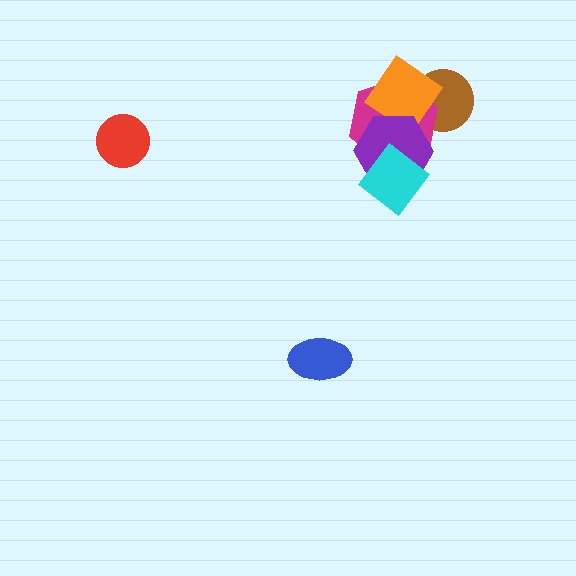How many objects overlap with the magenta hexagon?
4 objects overlap with the magenta hexagon.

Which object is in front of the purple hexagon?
The cyan diamond is in front of the purple hexagon.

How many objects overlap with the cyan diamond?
2 objects overlap with the cyan diamond.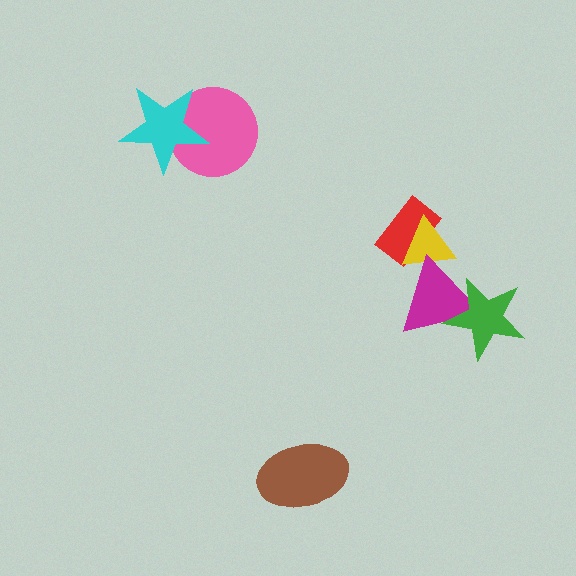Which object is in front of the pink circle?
The cyan star is in front of the pink circle.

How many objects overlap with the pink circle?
1 object overlaps with the pink circle.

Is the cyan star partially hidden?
No, no other shape covers it.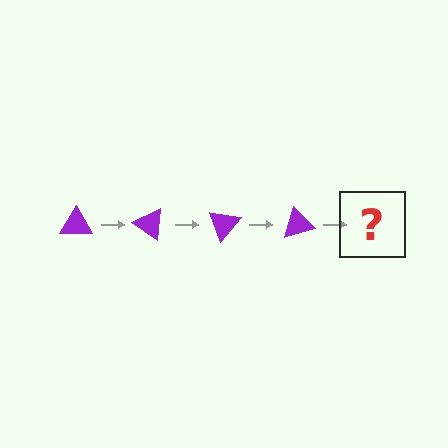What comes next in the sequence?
The next element should be a purple triangle rotated 140 degrees.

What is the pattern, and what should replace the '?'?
The pattern is that the triangle rotates 35 degrees each step. The '?' should be a purple triangle rotated 140 degrees.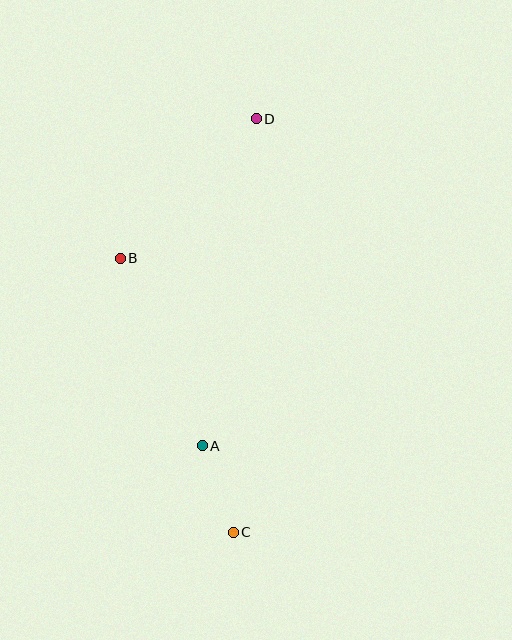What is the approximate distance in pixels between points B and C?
The distance between B and C is approximately 296 pixels.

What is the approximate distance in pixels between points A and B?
The distance between A and B is approximately 205 pixels.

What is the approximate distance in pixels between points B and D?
The distance between B and D is approximately 195 pixels.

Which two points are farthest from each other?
Points C and D are farthest from each other.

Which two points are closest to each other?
Points A and C are closest to each other.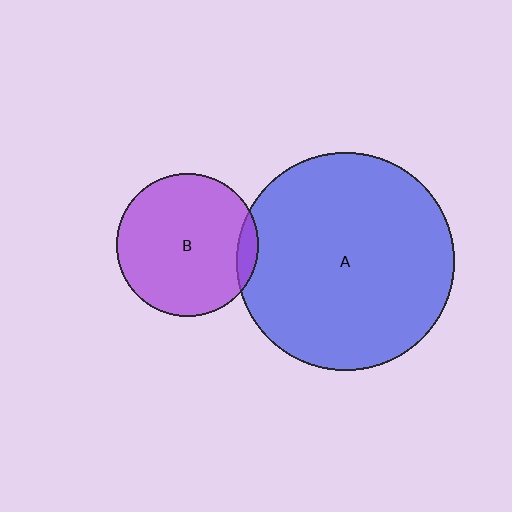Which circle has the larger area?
Circle A (blue).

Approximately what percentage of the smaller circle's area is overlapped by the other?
Approximately 5%.